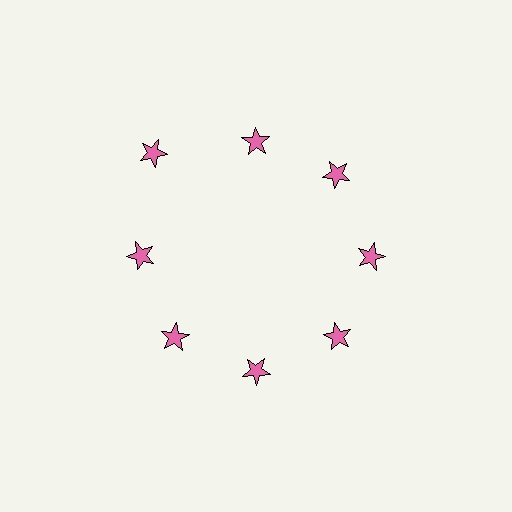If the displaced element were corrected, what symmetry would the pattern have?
It would have 8-fold rotational symmetry — the pattern would map onto itself every 45 degrees.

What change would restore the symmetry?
The symmetry would be restored by moving it inward, back onto the ring so that all 8 stars sit at equal angles and equal distance from the center.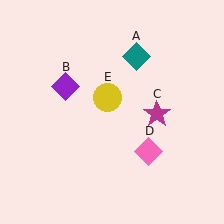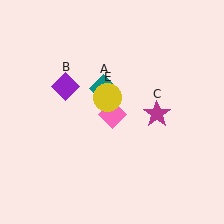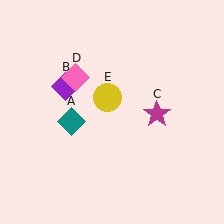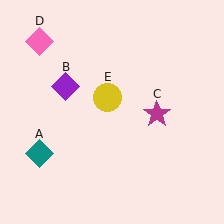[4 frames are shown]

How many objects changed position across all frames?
2 objects changed position: teal diamond (object A), pink diamond (object D).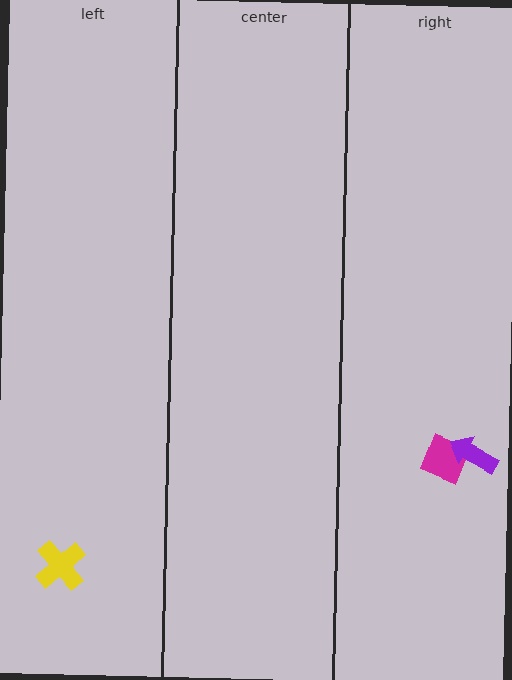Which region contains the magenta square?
The right region.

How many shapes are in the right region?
2.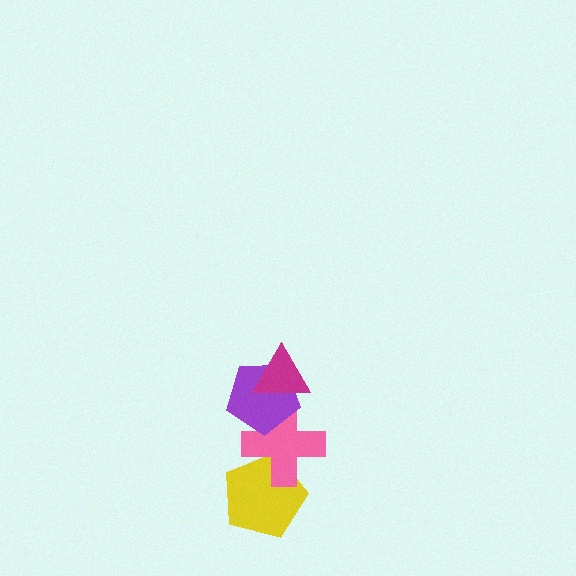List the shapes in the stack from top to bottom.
From top to bottom: the magenta triangle, the purple pentagon, the pink cross, the yellow pentagon.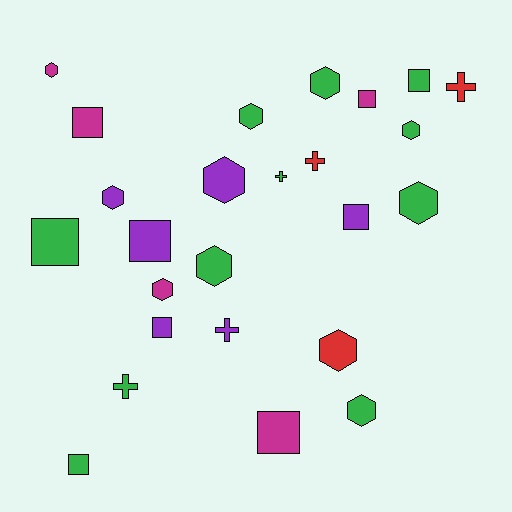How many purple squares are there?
There are 3 purple squares.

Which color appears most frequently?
Green, with 11 objects.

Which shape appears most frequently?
Hexagon, with 11 objects.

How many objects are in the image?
There are 25 objects.